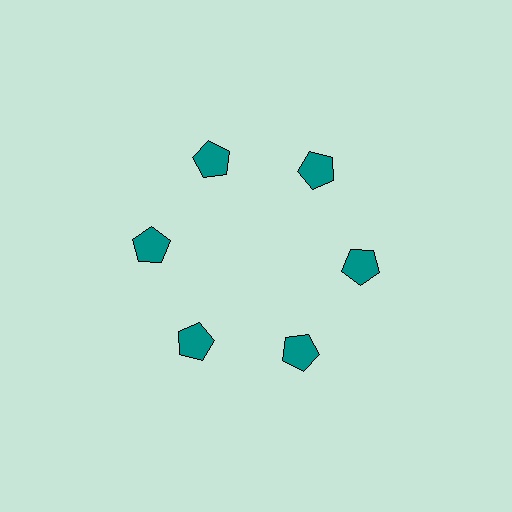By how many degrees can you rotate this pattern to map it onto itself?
The pattern maps onto itself every 60 degrees of rotation.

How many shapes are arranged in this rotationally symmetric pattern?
There are 6 shapes, arranged in 6 groups of 1.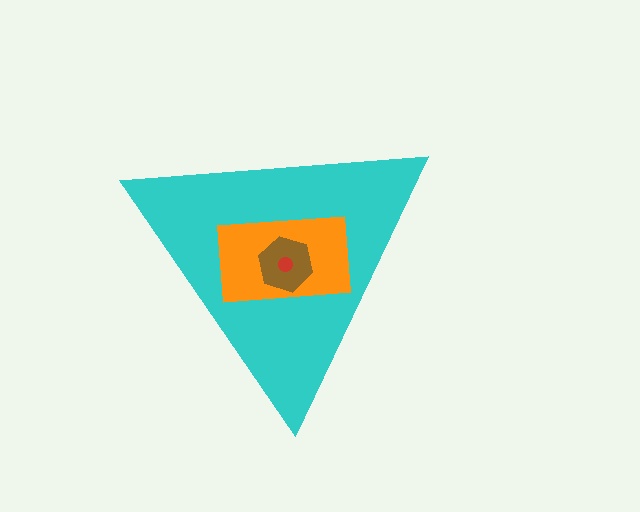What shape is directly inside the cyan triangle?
The orange rectangle.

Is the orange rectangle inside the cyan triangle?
Yes.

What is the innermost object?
The red circle.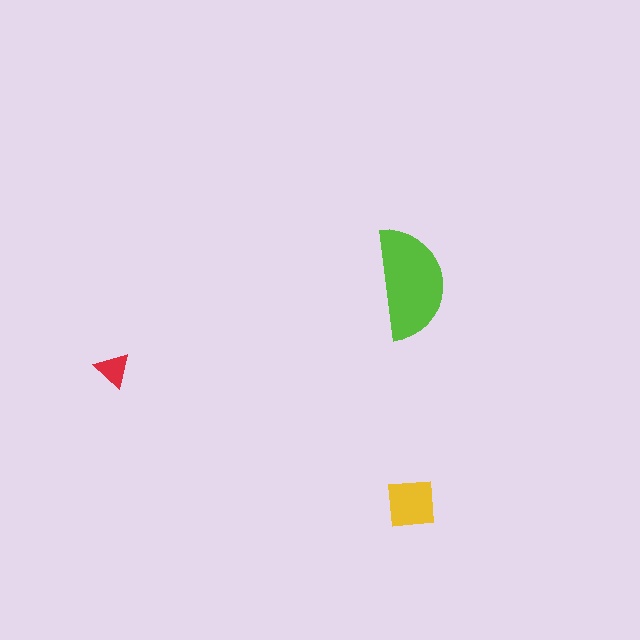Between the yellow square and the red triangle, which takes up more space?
The yellow square.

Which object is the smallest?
The red triangle.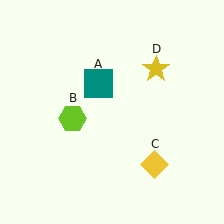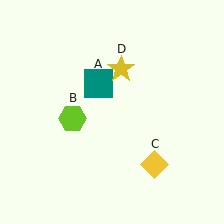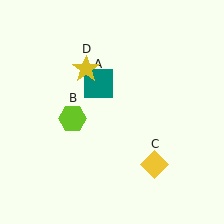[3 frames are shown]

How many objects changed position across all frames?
1 object changed position: yellow star (object D).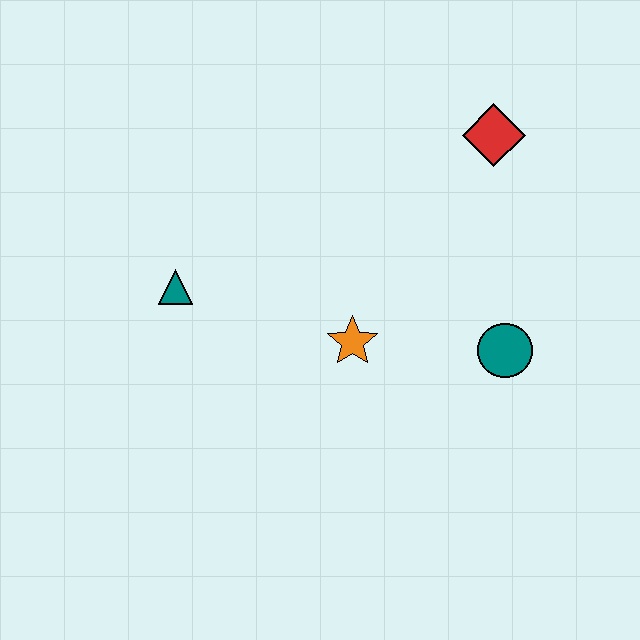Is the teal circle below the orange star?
Yes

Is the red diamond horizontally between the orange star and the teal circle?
Yes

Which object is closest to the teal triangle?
The orange star is closest to the teal triangle.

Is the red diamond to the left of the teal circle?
Yes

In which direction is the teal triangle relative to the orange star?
The teal triangle is to the left of the orange star.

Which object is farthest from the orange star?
The red diamond is farthest from the orange star.